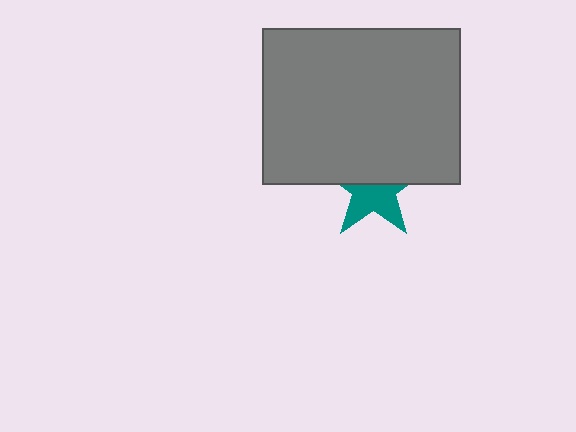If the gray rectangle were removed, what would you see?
You would see the complete teal star.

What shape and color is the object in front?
The object in front is a gray rectangle.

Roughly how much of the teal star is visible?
About half of it is visible (roughly 49%).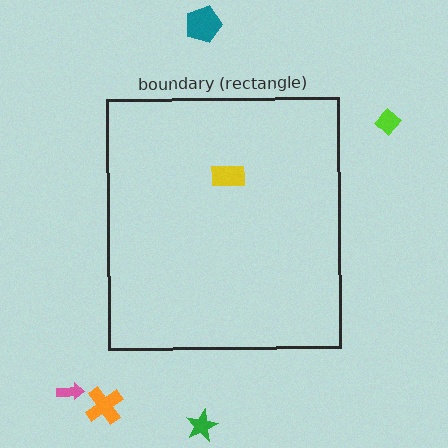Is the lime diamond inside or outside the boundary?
Outside.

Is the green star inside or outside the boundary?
Outside.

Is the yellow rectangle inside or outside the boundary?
Inside.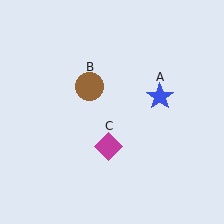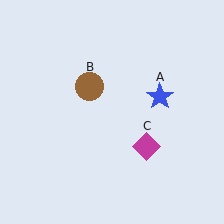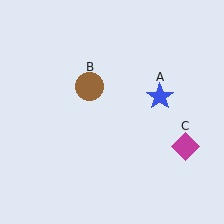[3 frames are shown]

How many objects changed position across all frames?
1 object changed position: magenta diamond (object C).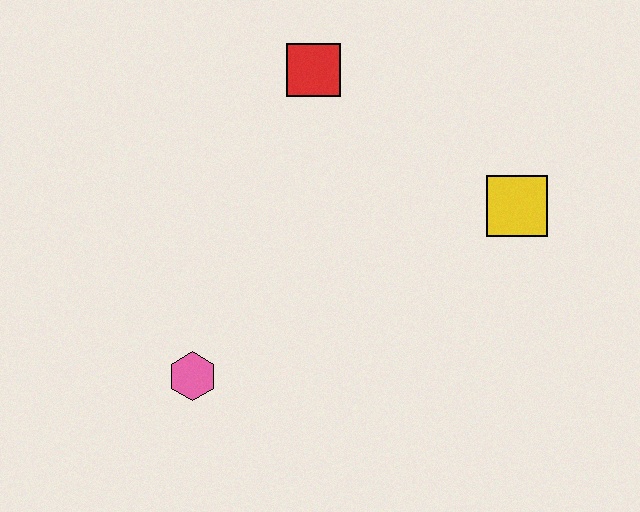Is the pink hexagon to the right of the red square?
No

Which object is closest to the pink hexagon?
The red square is closest to the pink hexagon.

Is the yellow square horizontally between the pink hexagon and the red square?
No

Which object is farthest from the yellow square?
The pink hexagon is farthest from the yellow square.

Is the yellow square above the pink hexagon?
Yes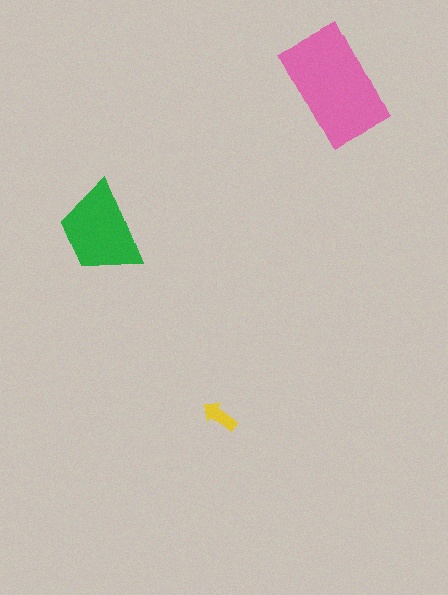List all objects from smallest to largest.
The yellow arrow, the green trapezoid, the pink rectangle.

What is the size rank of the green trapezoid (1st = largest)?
2nd.